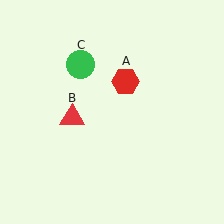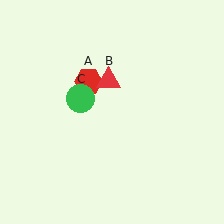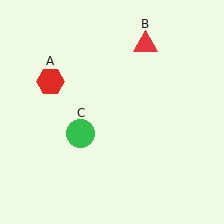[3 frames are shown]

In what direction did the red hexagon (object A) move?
The red hexagon (object A) moved left.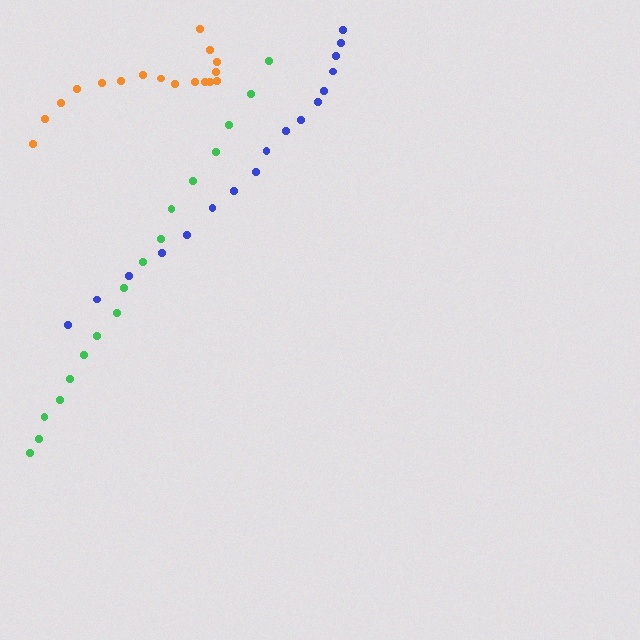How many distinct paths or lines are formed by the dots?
There are 3 distinct paths.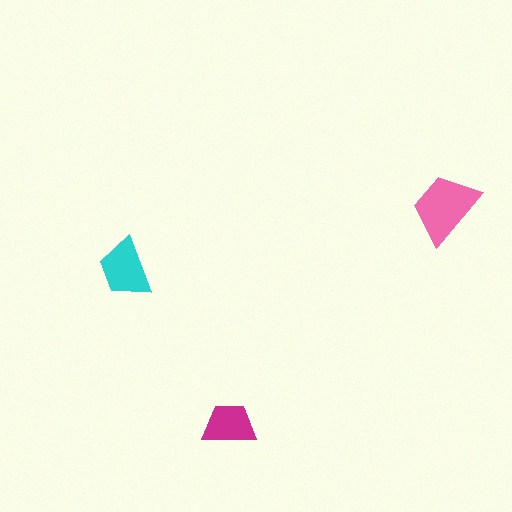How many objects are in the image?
There are 3 objects in the image.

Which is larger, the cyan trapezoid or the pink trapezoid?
The pink one.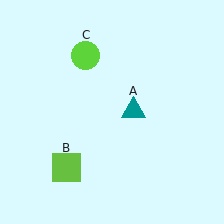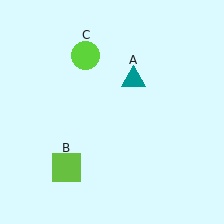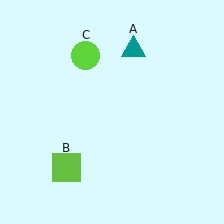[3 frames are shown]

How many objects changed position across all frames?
1 object changed position: teal triangle (object A).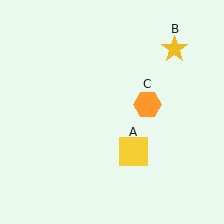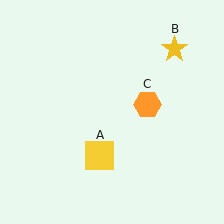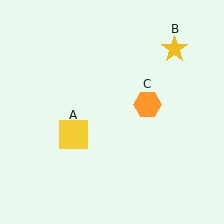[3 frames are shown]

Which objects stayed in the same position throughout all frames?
Yellow star (object B) and orange hexagon (object C) remained stationary.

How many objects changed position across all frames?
1 object changed position: yellow square (object A).